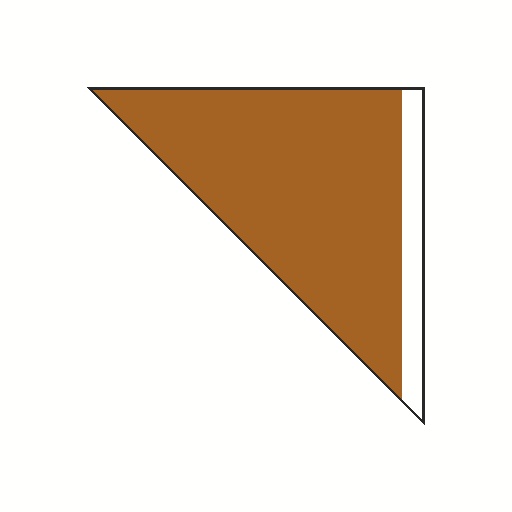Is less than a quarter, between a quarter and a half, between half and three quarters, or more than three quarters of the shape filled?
More than three quarters.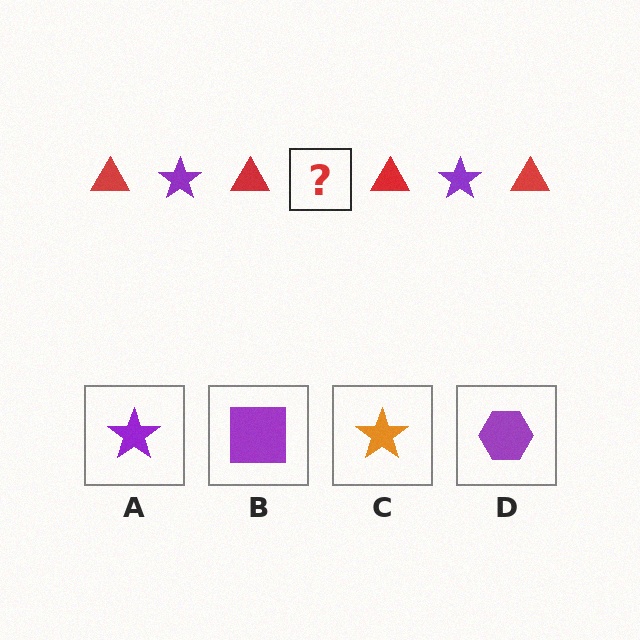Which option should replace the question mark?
Option A.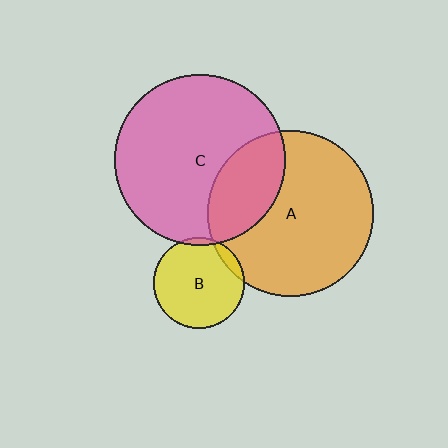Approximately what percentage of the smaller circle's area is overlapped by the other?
Approximately 5%.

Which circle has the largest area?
Circle C (pink).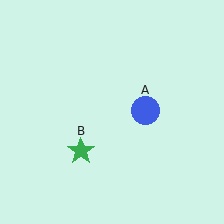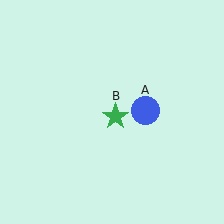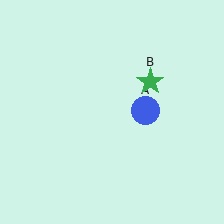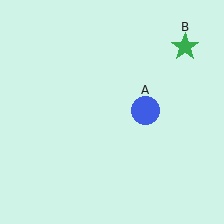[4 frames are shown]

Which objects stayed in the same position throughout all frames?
Blue circle (object A) remained stationary.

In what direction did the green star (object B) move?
The green star (object B) moved up and to the right.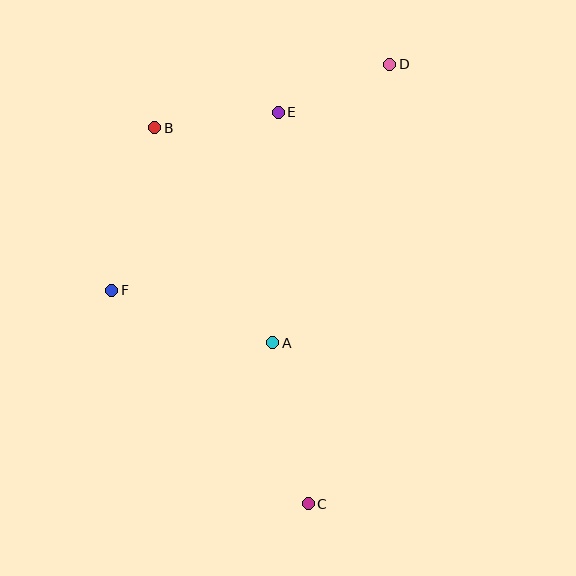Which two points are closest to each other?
Points D and E are closest to each other.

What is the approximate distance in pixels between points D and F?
The distance between D and F is approximately 358 pixels.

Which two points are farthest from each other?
Points C and D are farthest from each other.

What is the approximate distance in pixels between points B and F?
The distance between B and F is approximately 168 pixels.